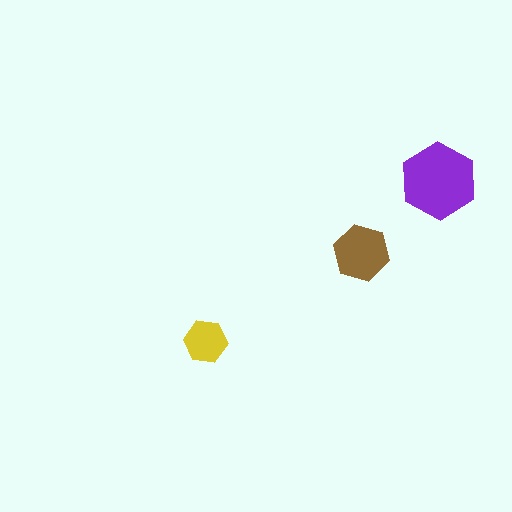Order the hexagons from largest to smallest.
the purple one, the brown one, the yellow one.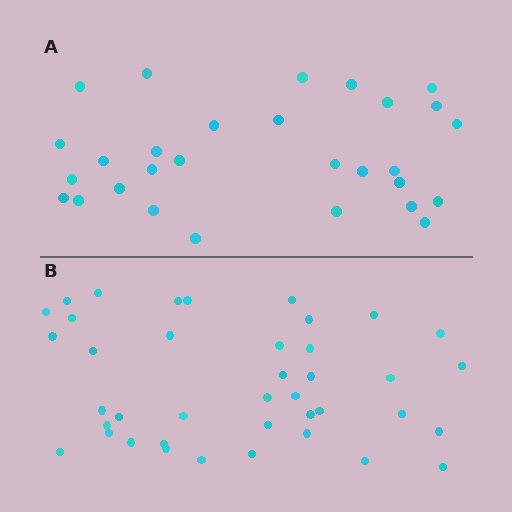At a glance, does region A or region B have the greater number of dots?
Region B (the bottom region) has more dots.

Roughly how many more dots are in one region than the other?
Region B has roughly 12 or so more dots than region A.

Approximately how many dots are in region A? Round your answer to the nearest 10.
About 30 dots. (The exact count is 29, which rounds to 30.)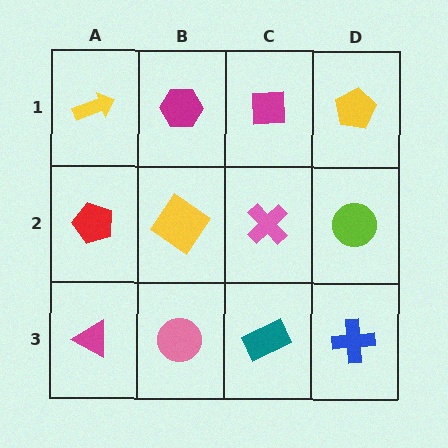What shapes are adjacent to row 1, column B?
A yellow diamond (row 2, column B), a yellow arrow (row 1, column A), a magenta square (row 1, column C).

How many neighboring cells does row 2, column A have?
3.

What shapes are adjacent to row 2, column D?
A yellow pentagon (row 1, column D), a blue cross (row 3, column D), a pink cross (row 2, column C).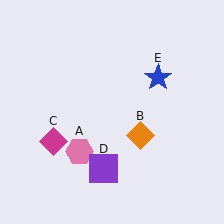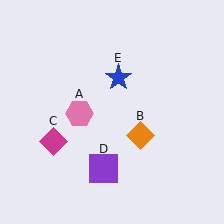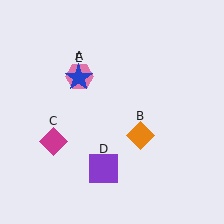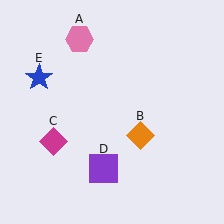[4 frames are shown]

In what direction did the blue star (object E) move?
The blue star (object E) moved left.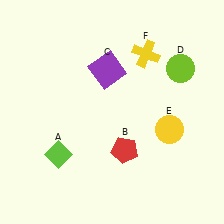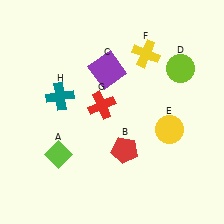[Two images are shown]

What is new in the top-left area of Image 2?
A teal cross (H) was added in the top-left area of Image 2.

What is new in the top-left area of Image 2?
A red cross (G) was added in the top-left area of Image 2.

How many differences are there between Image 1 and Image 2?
There are 2 differences between the two images.